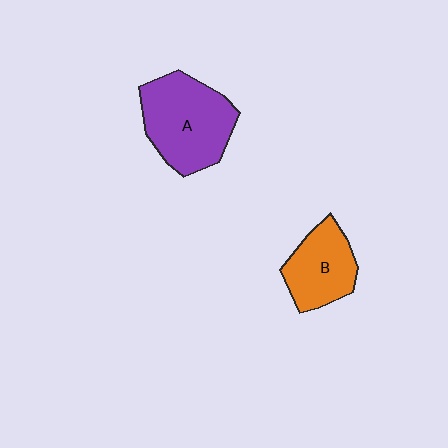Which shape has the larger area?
Shape A (purple).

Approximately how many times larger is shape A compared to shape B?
Approximately 1.5 times.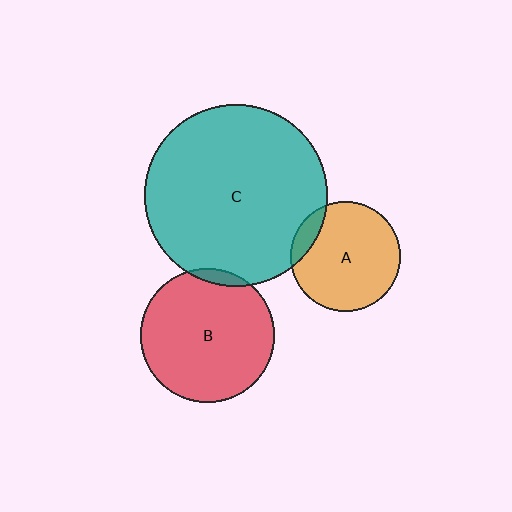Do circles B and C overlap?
Yes.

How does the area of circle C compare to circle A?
Approximately 2.7 times.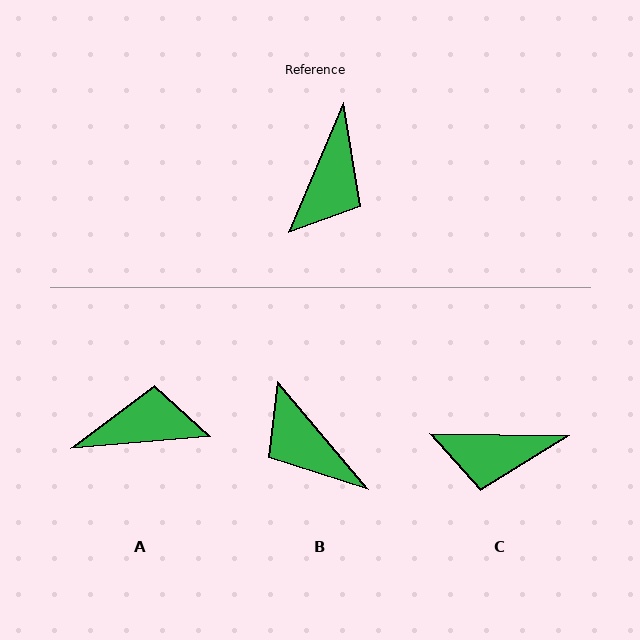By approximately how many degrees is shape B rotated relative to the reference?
Approximately 117 degrees clockwise.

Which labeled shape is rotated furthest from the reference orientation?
A, about 118 degrees away.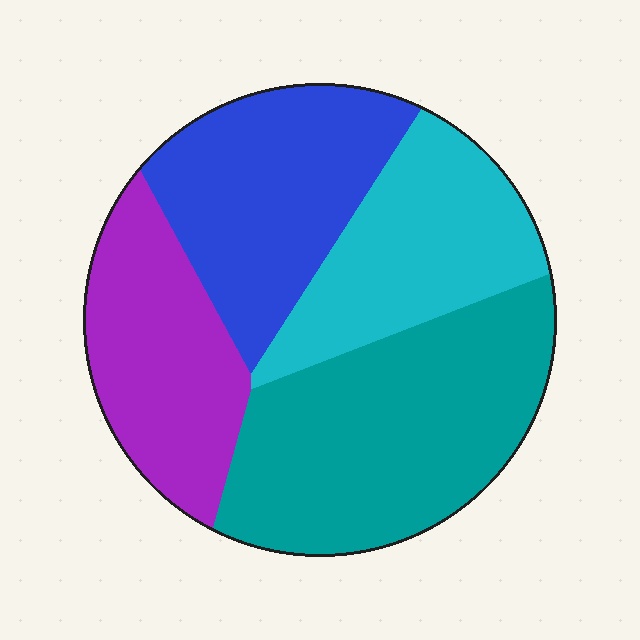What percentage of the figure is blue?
Blue covers about 25% of the figure.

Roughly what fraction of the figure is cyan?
Cyan covers around 20% of the figure.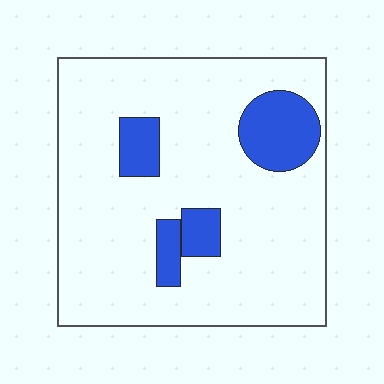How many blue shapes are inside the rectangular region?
4.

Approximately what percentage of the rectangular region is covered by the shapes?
Approximately 15%.